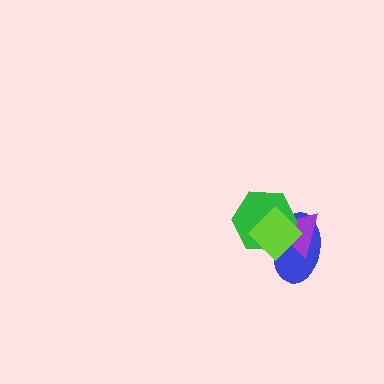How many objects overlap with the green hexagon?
3 objects overlap with the green hexagon.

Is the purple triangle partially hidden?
Yes, it is partially covered by another shape.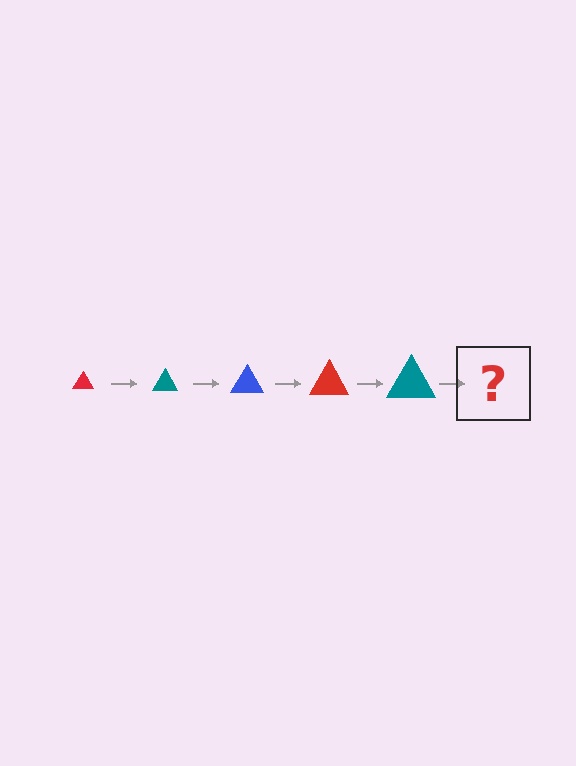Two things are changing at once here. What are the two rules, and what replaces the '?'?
The two rules are that the triangle grows larger each step and the color cycles through red, teal, and blue. The '?' should be a blue triangle, larger than the previous one.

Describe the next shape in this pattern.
It should be a blue triangle, larger than the previous one.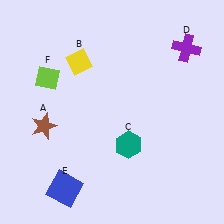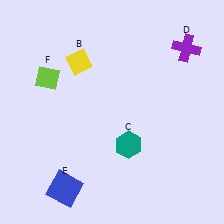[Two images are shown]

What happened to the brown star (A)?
The brown star (A) was removed in Image 2. It was in the bottom-left area of Image 1.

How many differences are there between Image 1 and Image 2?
There is 1 difference between the two images.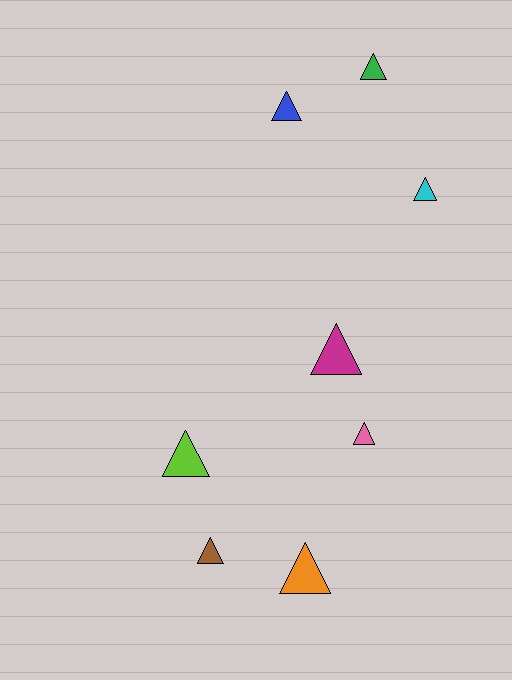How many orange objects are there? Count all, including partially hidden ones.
There is 1 orange object.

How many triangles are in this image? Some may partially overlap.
There are 8 triangles.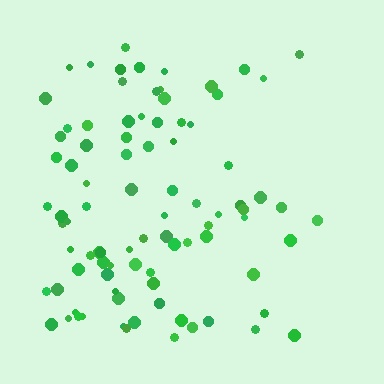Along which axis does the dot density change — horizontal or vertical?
Horizontal.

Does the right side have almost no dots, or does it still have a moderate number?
Still a moderate number, just noticeably fewer than the left.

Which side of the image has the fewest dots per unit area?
The right.